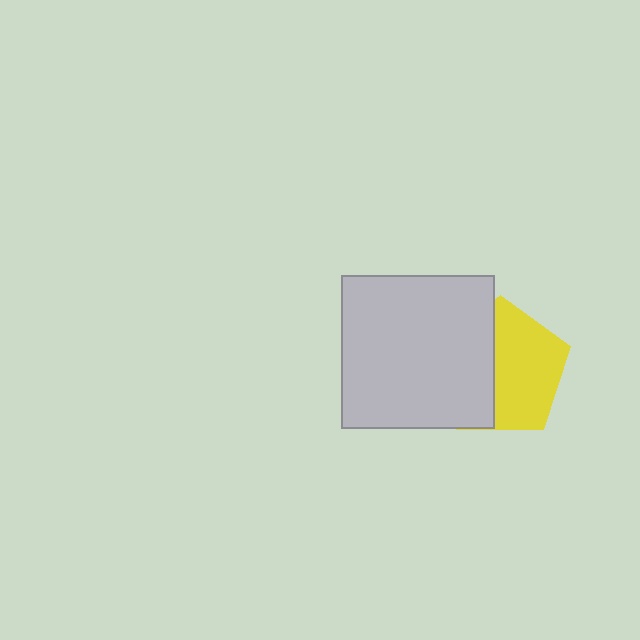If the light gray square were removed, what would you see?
You would see the complete yellow pentagon.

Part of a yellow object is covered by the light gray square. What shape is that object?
It is a pentagon.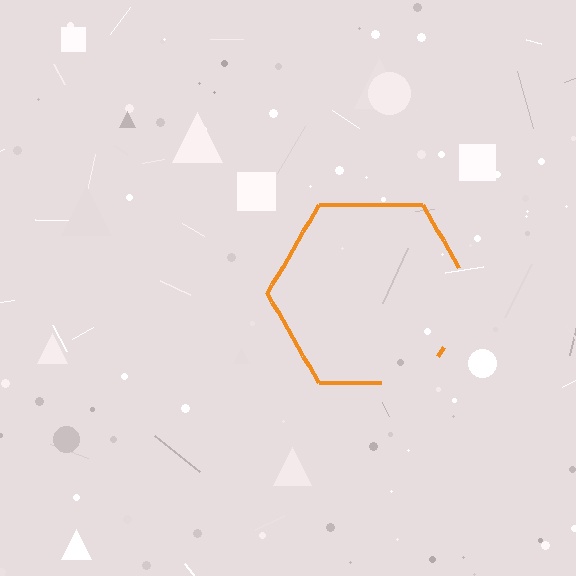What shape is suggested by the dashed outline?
The dashed outline suggests a hexagon.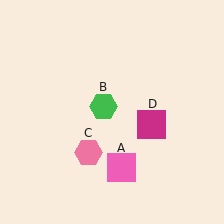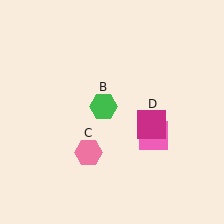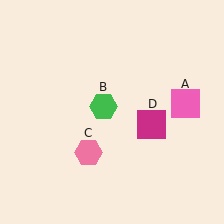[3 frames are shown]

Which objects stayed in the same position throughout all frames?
Green hexagon (object B) and pink hexagon (object C) and magenta square (object D) remained stationary.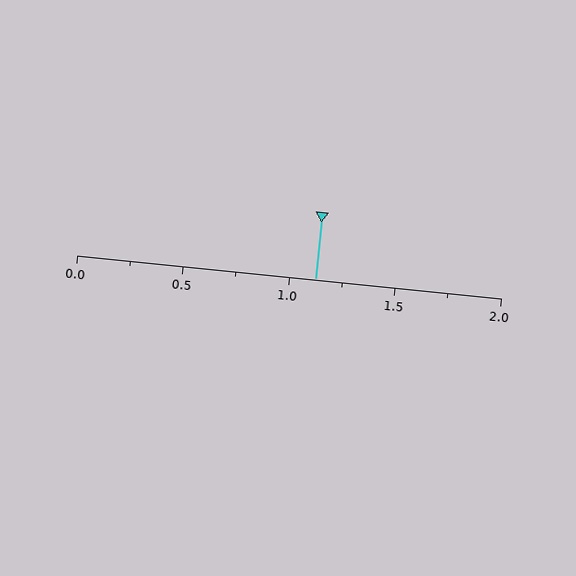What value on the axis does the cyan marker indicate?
The marker indicates approximately 1.12.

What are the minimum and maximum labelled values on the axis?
The axis runs from 0.0 to 2.0.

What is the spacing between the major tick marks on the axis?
The major ticks are spaced 0.5 apart.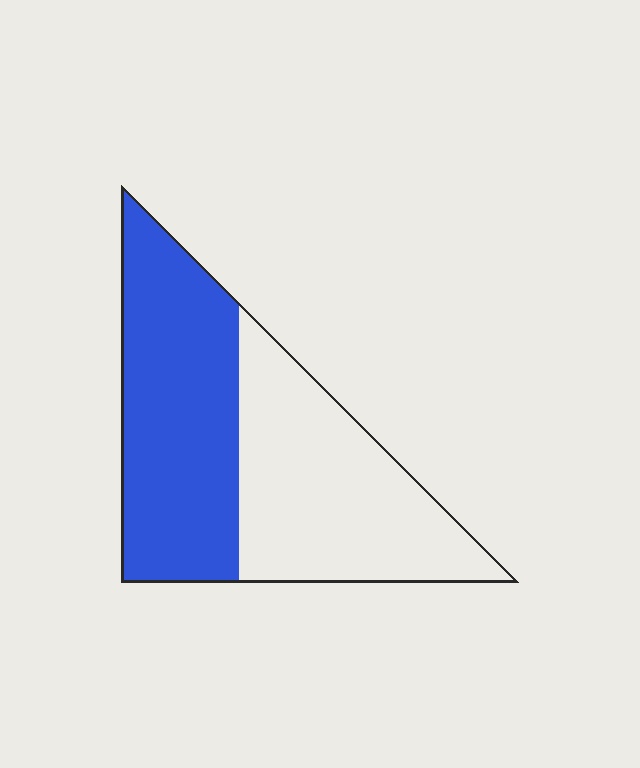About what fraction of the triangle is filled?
About one half (1/2).